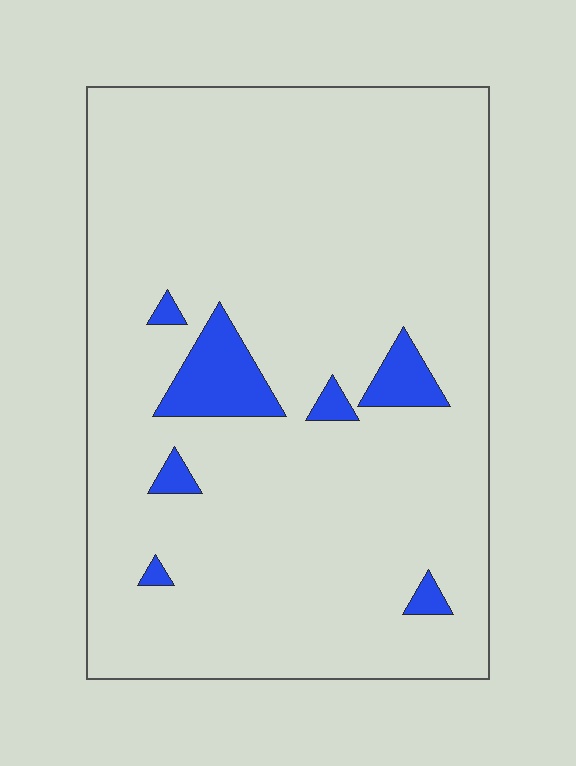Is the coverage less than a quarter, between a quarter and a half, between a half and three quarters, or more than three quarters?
Less than a quarter.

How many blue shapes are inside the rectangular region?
7.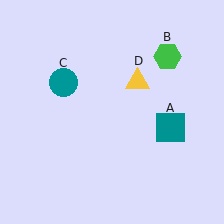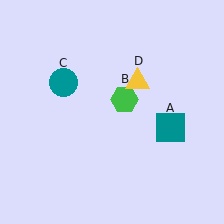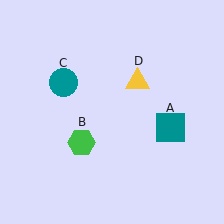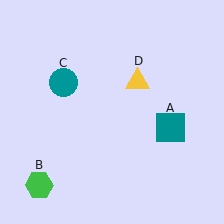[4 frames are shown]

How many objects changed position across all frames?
1 object changed position: green hexagon (object B).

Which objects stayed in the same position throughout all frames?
Teal square (object A) and teal circle (object C) and yellow triangle (object D) remained stationary.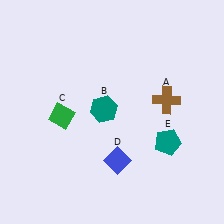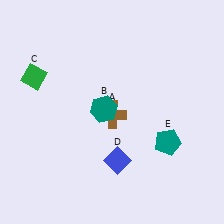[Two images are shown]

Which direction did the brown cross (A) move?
The brown cross (A) moved left.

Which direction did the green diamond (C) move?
The green diamond (C) moved up.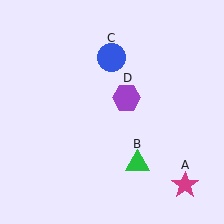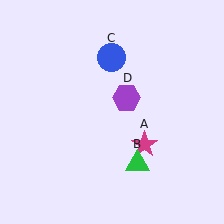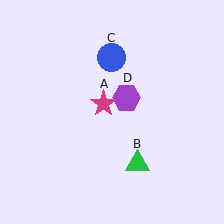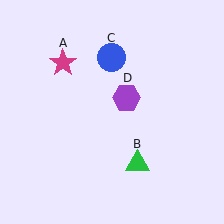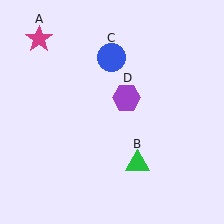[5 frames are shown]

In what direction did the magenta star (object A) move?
The magenta star (object A) moved up and to the left.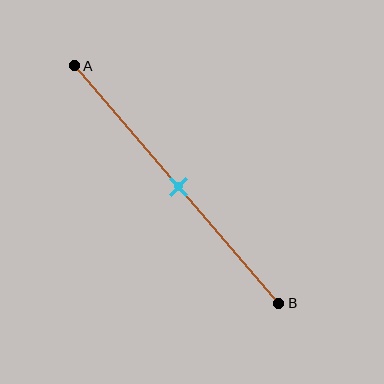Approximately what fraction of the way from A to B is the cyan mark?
The cyan mark is approximately 50% of the way from A to B.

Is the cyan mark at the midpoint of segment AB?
Yes, the mark is approximately at the midpoint.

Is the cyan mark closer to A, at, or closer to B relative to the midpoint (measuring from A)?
The cyan mark is approximately at the midpoint of segment AB.